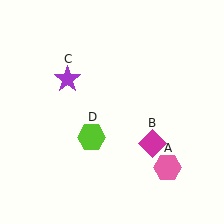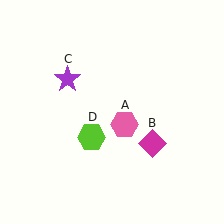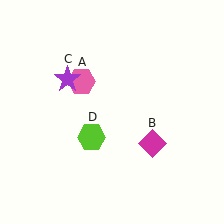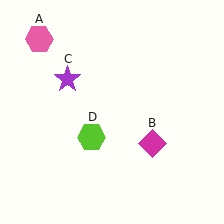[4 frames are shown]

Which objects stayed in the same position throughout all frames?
Magenta diamond (object B) and purple star (object C) and lime hexagon (object D) remained stationary.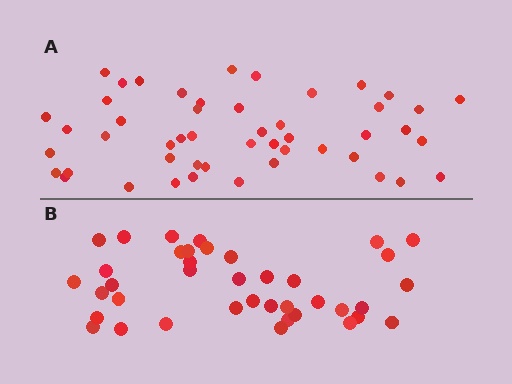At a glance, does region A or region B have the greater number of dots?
Region A (the top region) has more dots.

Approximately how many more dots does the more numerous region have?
Region A has roughly 10 or so more dots than region B.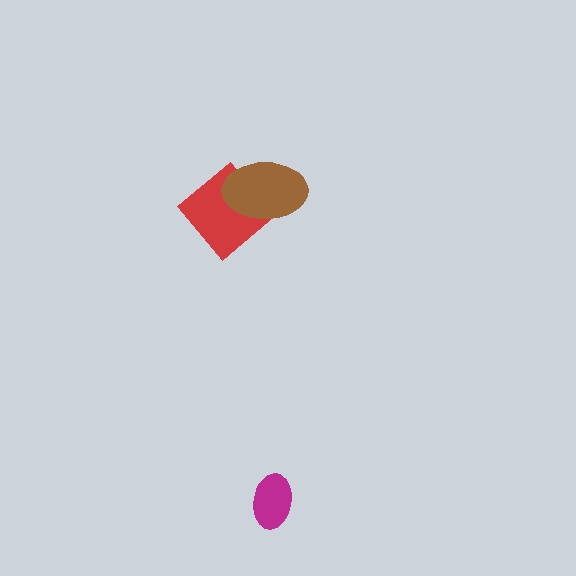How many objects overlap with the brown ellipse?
1 object overlaps with the brown ellipse.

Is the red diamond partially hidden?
Yes, it is partially covered by another shape.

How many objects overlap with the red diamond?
1 object overlaps with the red diamond.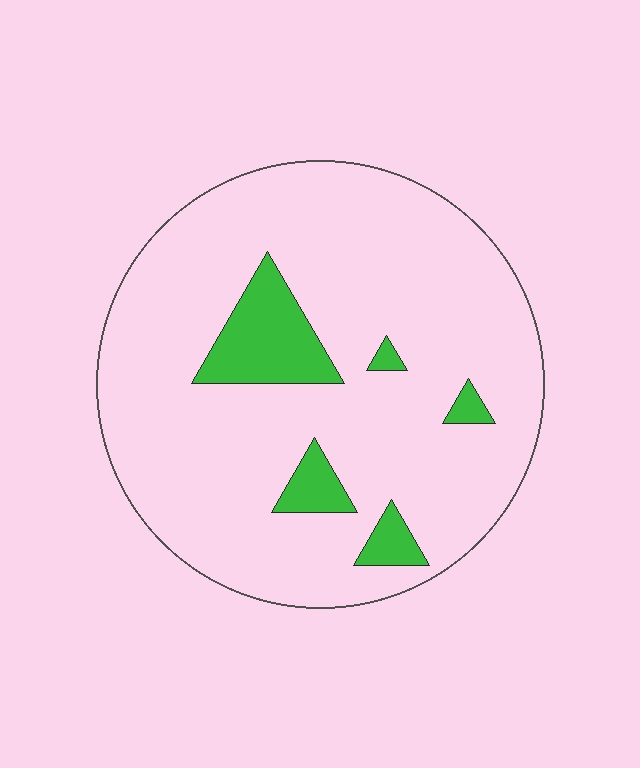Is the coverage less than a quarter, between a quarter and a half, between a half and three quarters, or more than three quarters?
Less than a quarter.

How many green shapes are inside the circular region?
5.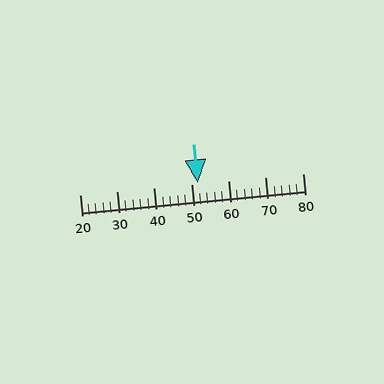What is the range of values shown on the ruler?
The ruler shows values from 20 to 80.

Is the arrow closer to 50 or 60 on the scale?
The arrow is closer to 50.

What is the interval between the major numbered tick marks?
The major tick marks are spaced 10 units apart.